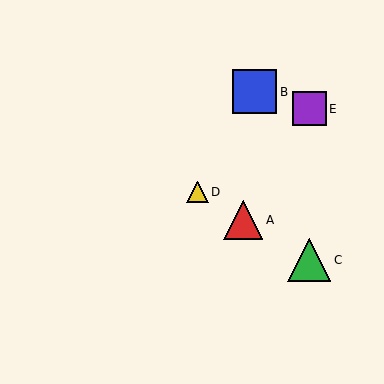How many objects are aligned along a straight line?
3 objects (A, C, D) are aligned along a straight line.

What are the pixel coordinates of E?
Object E is at (309, 109).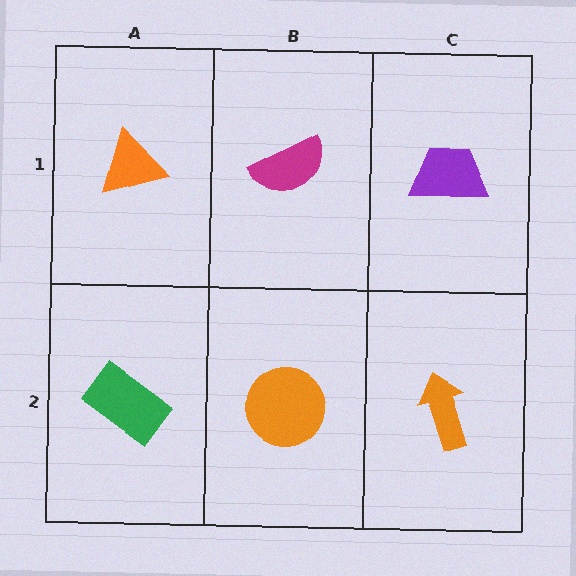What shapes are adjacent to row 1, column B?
An orange circle (row 2, column B), an orange triangle (row 1, column A), a purple trapezoid (row 1, column C).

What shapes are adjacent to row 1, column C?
An orange arrow (row 2, column C), a magenta semicircle (row 1, column B).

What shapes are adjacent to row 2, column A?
An orange triangle (row 1, column A), an orange circle (row 2, column B).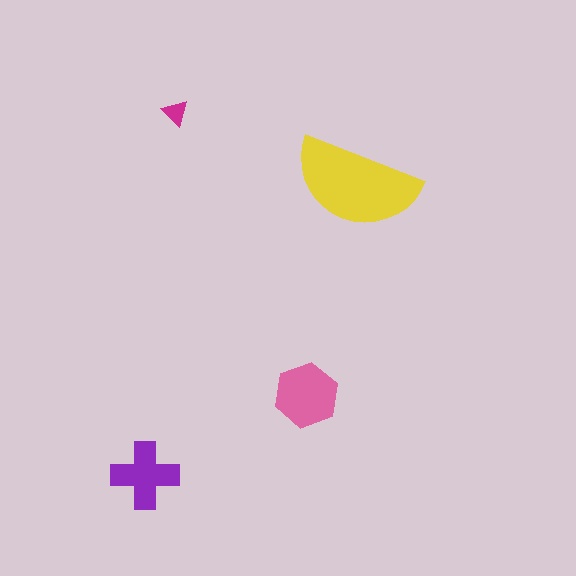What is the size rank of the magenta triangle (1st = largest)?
4th.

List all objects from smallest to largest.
The magenta triangle, the purple cross, the pink hexagon, the yellow semicircle.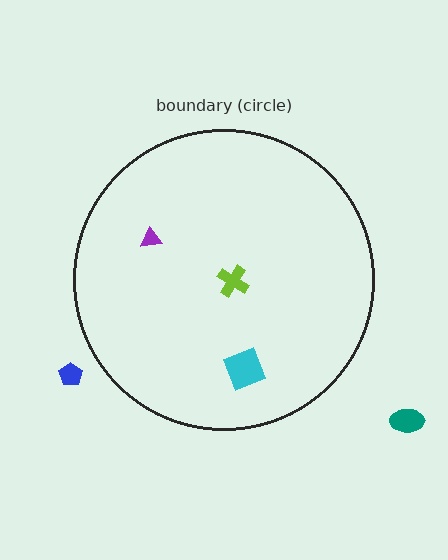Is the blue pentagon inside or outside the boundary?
Outside.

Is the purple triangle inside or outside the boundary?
Inside.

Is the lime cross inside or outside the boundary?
Inside.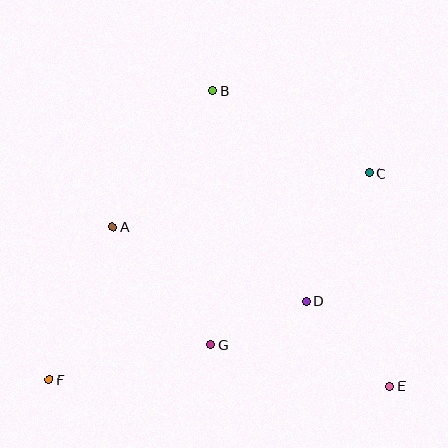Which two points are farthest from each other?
Points C and F are farthest from each other.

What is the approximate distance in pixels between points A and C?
The distance between A and C is approximately 262 pixels.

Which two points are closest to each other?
Points D and G are closest to each other.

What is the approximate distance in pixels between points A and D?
The distance between A and D is approximately 208 pixels.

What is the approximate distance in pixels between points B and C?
The distance between B and C is approximately 177 pixels.